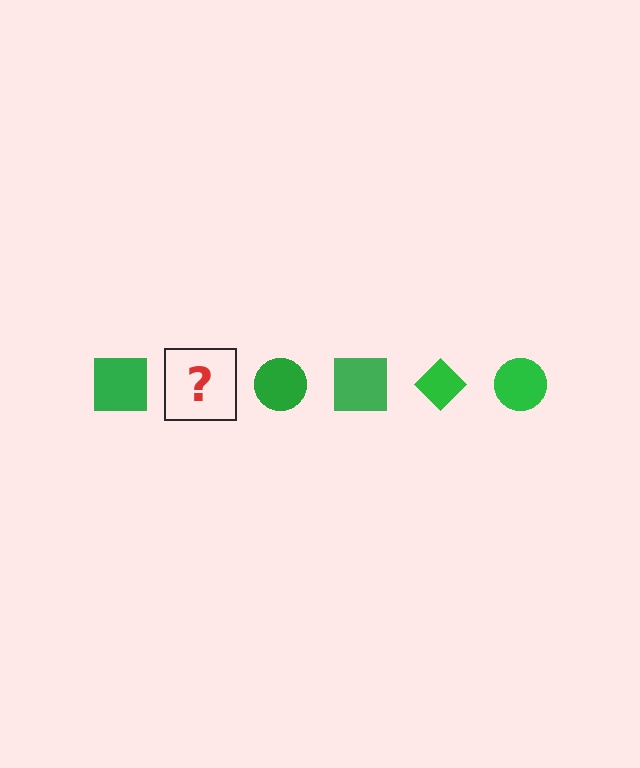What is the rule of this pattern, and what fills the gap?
The rule is that the pattern cycles through square, diamond, circle shapes in green. The gap should be filled with a green diamond.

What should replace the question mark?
The question mark should be replaced with a green diamond.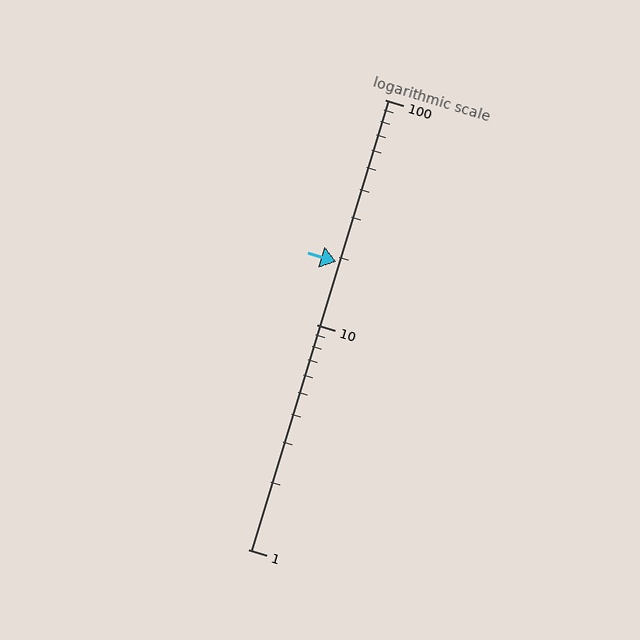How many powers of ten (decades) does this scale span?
The scale spans 2 decades, from 1 to 100.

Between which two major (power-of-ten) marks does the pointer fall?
The pointer is between 10 and 100.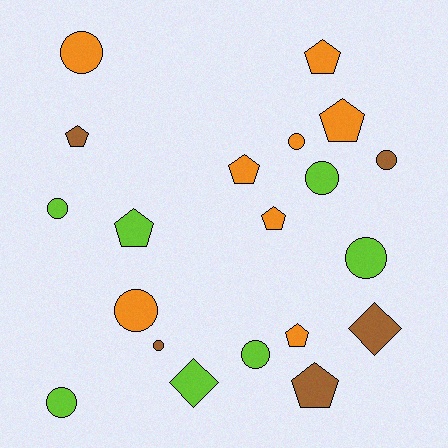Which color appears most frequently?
Orange, with 8 objects.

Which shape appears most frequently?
Circle, with 10 objects.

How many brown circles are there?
There are 2 brown circles.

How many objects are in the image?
There are 20 objects.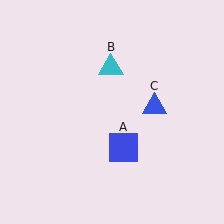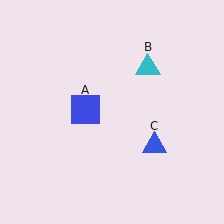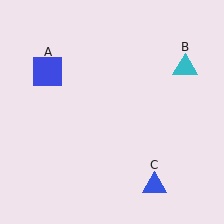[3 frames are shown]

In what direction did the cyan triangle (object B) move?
The cyan triangle (object B) moved right.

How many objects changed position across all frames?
3 objects changed position: blue square (object A), cyan triangle (object B), blue triangle (object C).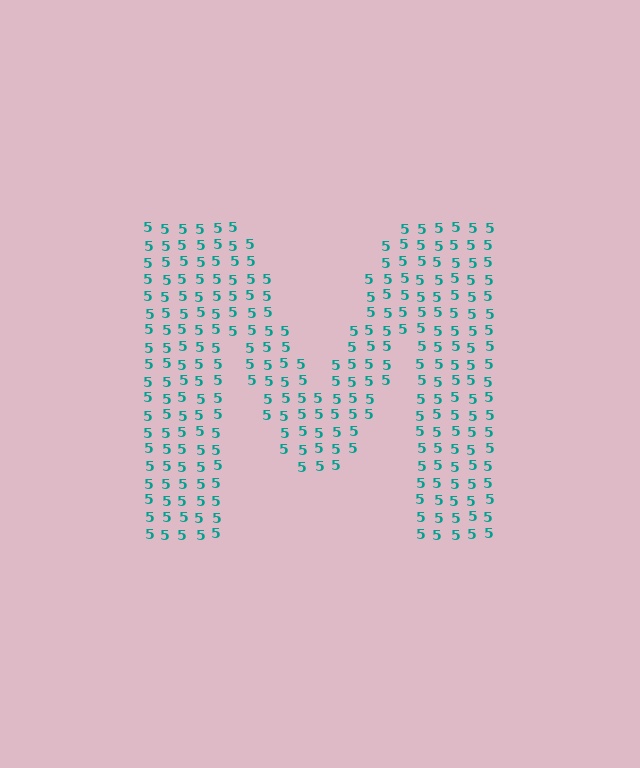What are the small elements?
The small elements are digit 5's.